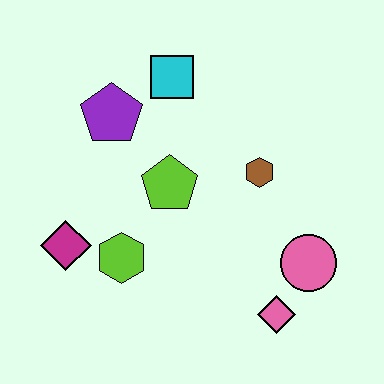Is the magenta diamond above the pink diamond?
Yes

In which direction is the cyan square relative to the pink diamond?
The cyan square is above the pink diamond.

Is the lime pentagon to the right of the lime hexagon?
Yes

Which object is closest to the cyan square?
The purple pentagon is closest to the cyan square.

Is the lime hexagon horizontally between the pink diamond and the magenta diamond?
Yes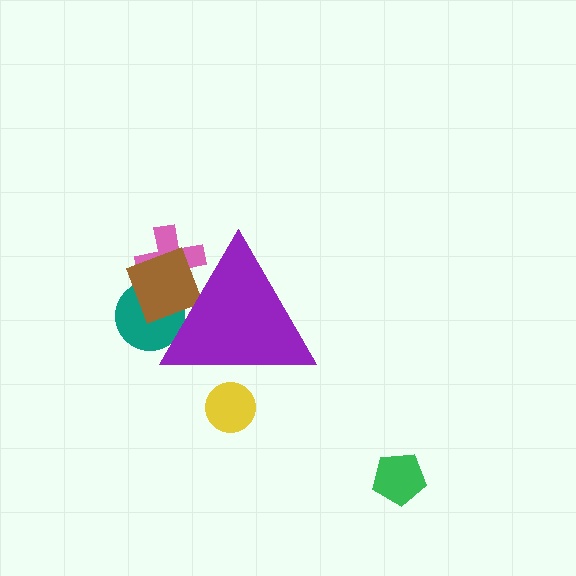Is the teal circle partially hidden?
Yes, the teal circle is partially hidden behind the purple triangle.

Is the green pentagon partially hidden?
No, the green pentagon is fully visible.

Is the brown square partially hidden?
Yes, the brown square is partially hidden behind the purple triangle.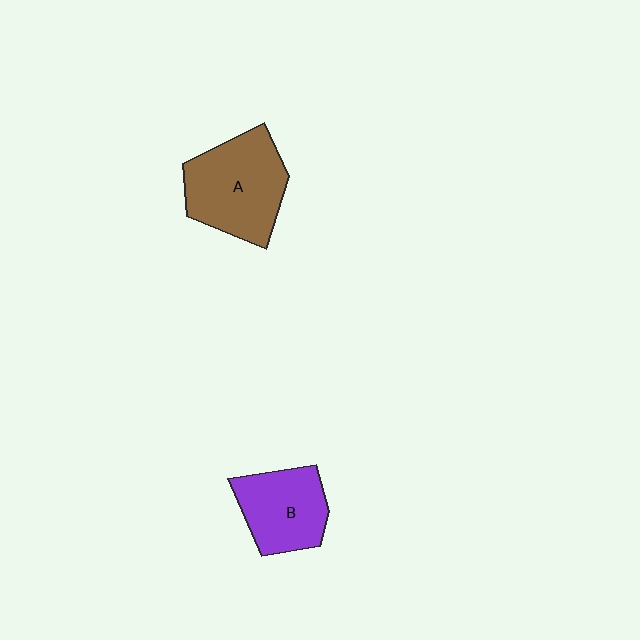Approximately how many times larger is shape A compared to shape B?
Approximately 1.3 times.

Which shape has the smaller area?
Shape B (purple).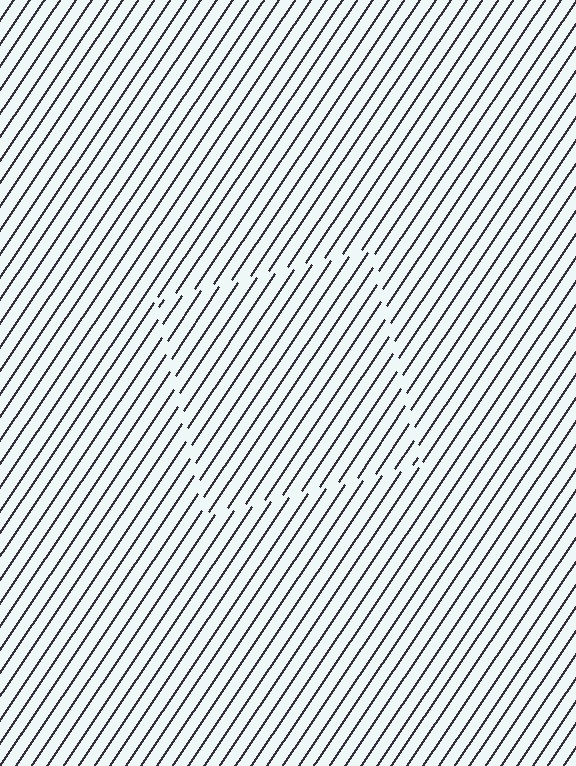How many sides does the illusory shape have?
4 sides — the line-ends trace a square.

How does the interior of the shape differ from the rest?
The interior of the shape contains the same grating, shifted by half a period — the contour is defined by the phase discontinuity where line-ends from the inner and outer gratings abut.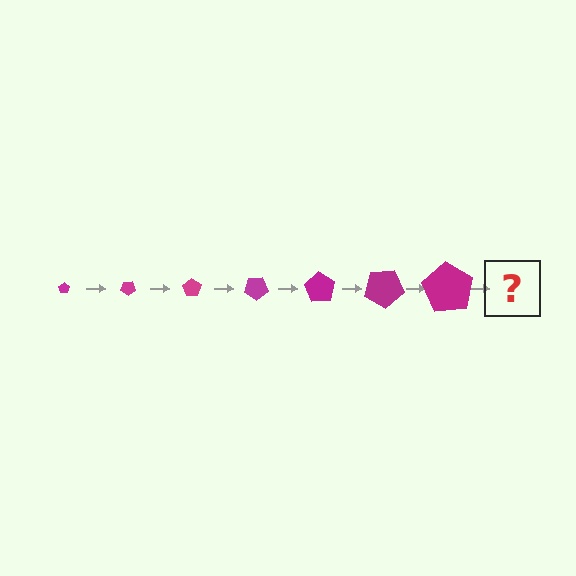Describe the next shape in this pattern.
It should be a pentagon, larger than the previous one and rotated 245 degrees from the start.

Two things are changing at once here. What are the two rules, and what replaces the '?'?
The two rules are that the pentagon grows larger each step and it rotates 35 degrees each step. The '?' should be a pentagon, larger than the previous one and rotated 245 degrees from the start.